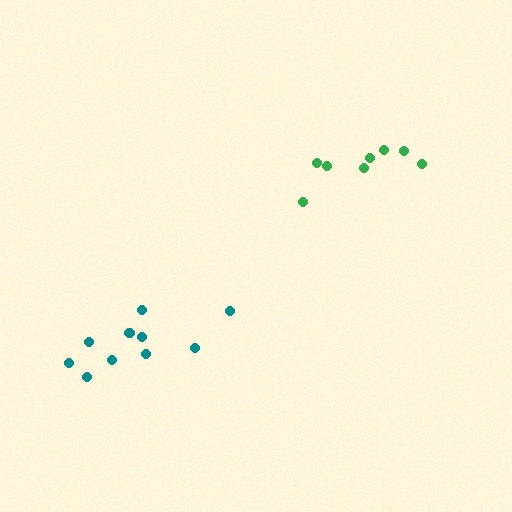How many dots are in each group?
Group 1: 10 dots, Group 2: 8 dots (18 total).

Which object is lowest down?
The teal cluster is bottommost.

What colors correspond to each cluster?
The clusters are colored: teal, green.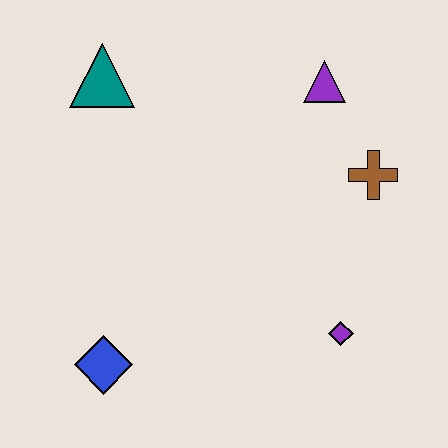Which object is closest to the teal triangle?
The purple triangle is closest to the teal triangle.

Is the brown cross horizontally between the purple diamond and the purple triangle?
No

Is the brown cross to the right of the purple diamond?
Yes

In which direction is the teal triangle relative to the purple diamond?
The teal triangle is above the purple diamond.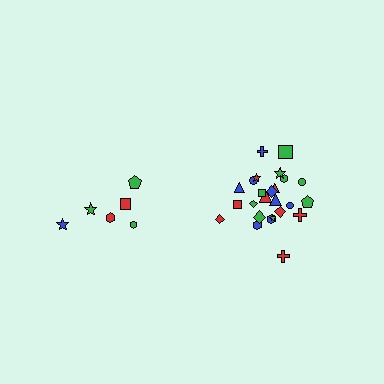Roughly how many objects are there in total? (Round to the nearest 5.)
Roughly 30 objects in total.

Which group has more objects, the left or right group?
The right group.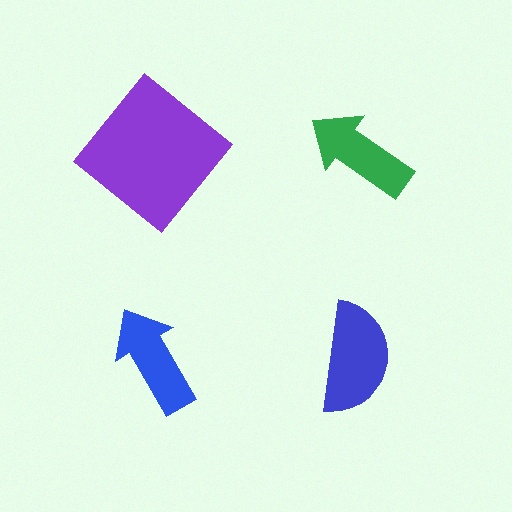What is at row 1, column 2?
A green arrow.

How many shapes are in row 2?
2 shapes.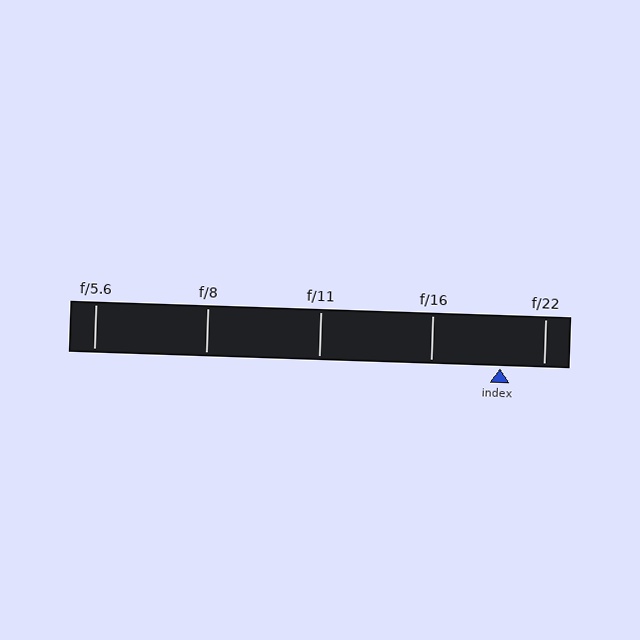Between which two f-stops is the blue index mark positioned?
The index mark is between f/16 and f/22.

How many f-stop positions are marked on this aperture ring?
There are 5 f-stop positions marked.